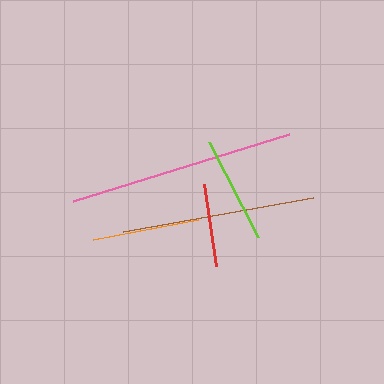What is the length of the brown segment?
The brown segment is approximately 193 pixels long.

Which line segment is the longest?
The pink line is the longest at approximately 226 pixels.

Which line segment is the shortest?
The red line is the shortest at approximately 82 pixels.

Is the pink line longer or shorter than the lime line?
The pink line is longer than the lime line.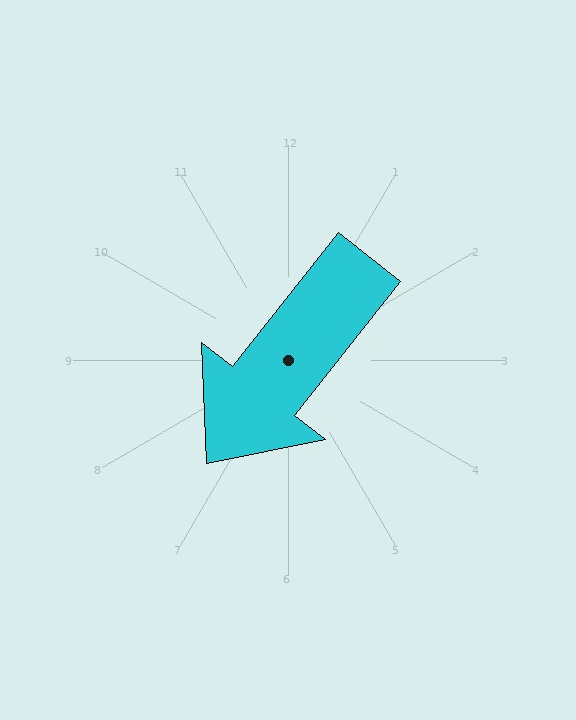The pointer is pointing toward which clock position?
Roughly 7 o'clock.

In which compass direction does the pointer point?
Southwest.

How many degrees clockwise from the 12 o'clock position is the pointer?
Approximately 218 degrees.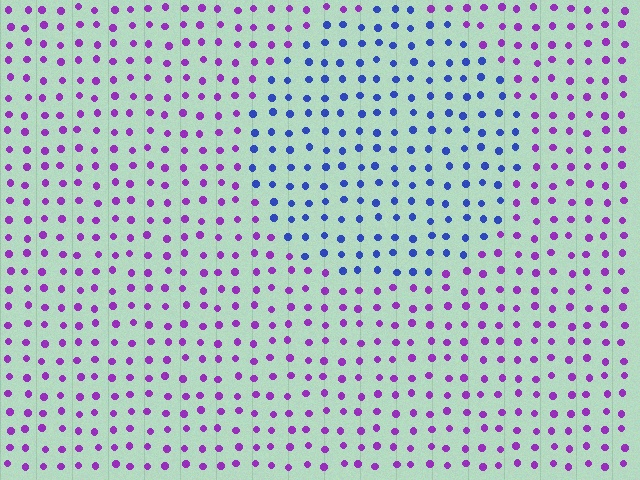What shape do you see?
I see a circle.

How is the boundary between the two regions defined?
The boundary is defined purely by a slight shift in hue (about 56 degrees). Spacing, size, and orientation are identical on both sides.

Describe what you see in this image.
The image is filled with small purple elements in a uniform arrangement. A circle-shaped region is visible where the elements are tinted to a slightly different hue, forming a subtle color boundary.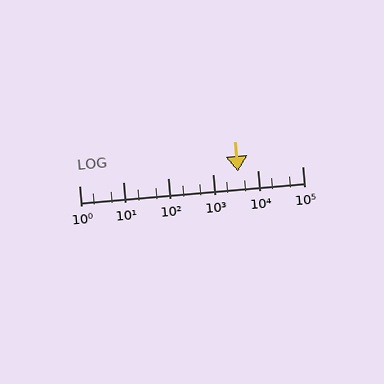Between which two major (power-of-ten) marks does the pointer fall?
The pointer is between 1000 and 10000.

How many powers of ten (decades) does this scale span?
The scale spans 5 decades, from 1 to 100000.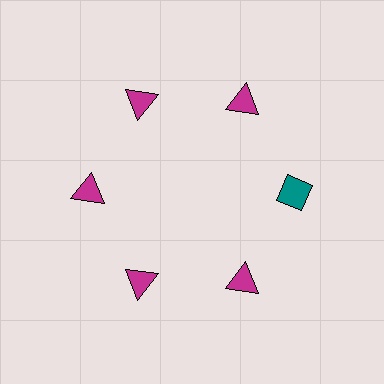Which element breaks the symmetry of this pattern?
The teal diamond at roughly the 3 o'clock position breaks the symmetry. All other shapes are magenta triangles.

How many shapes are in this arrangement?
There are 6 shapes arranged in a ring pattern.